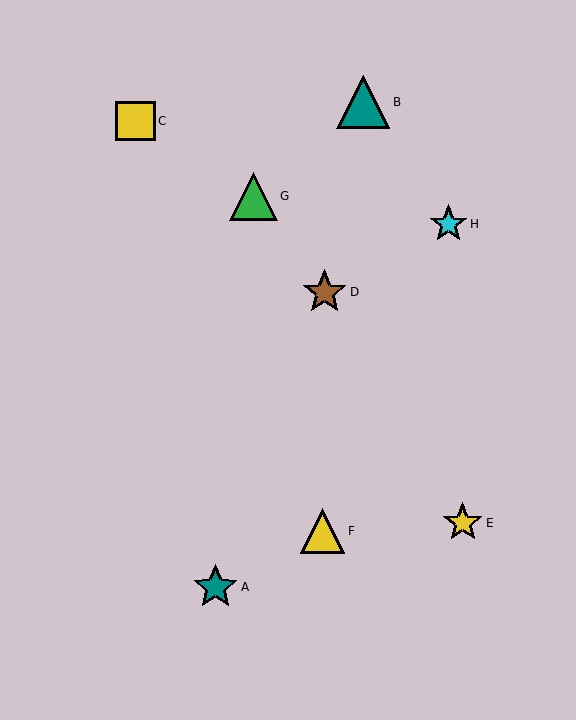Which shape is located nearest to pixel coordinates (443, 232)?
The cyan star (labeled H) at (448, 224) is nearest to that location.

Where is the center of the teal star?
The center of the teal star is at (215, 587).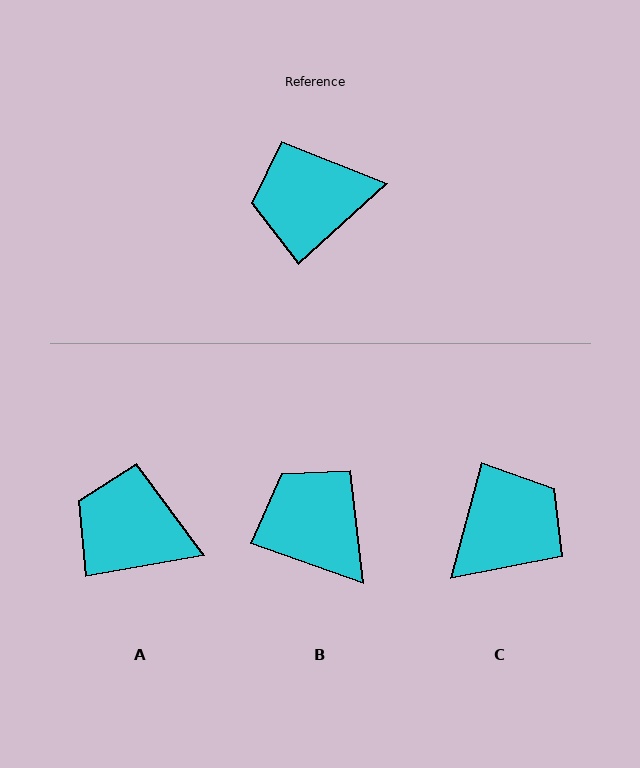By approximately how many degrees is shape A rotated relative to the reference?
Approximately 32 degrees clockwise.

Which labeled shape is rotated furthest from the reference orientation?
C, about 147 degrees away.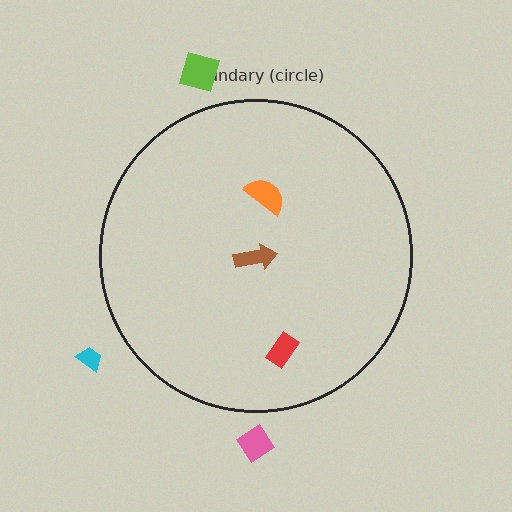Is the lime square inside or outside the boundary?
Outside.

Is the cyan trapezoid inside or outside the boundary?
Outside.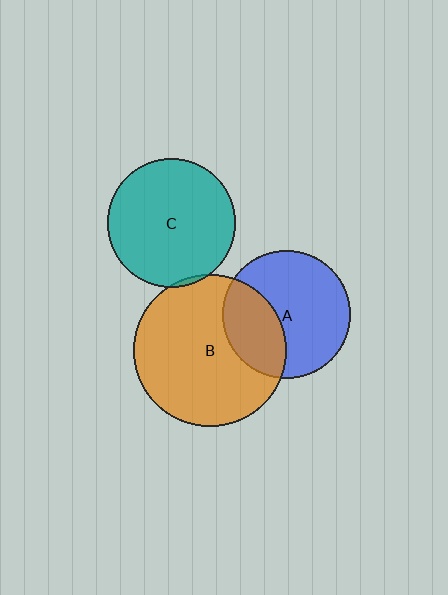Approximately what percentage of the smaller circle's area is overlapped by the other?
Approximately 5%.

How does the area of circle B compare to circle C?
Approximately 1.4 times.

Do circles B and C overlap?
Yes.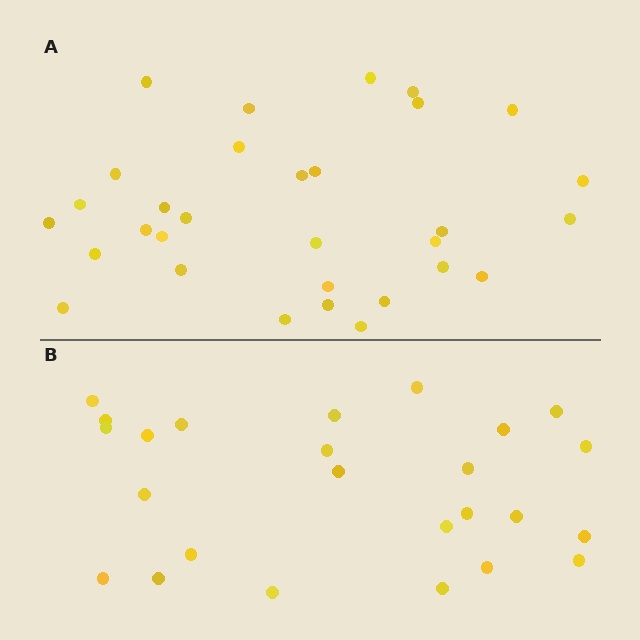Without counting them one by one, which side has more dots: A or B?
Region A (the top region) has more dots.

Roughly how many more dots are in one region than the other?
Region A has about 6 more dots than region B.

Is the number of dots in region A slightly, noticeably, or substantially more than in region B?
Region A has only slightly more — the two regions are fairly close. The ratio is roughly 1.2 to 1.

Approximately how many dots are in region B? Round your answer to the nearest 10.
About 20 dots. (The exact count is 25, which rounds to 20.)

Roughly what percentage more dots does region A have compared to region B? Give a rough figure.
About 25% more.